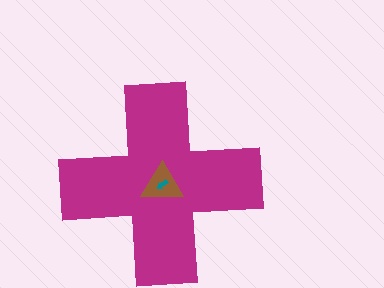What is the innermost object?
The teal arrow.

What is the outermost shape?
The magenta cross.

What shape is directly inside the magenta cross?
The brown triangle.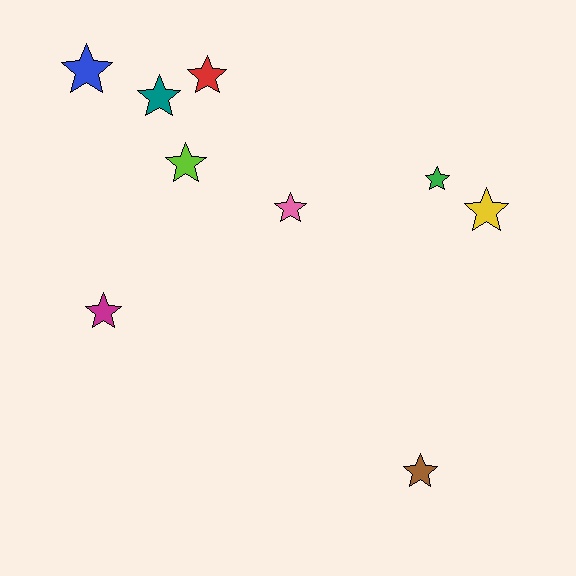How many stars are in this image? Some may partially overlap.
There are 9 stars.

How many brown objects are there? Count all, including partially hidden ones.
There is 1 brown object.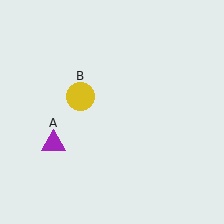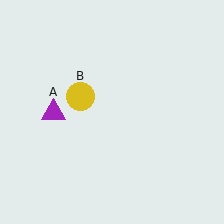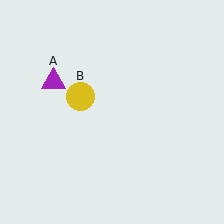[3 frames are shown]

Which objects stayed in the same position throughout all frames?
Yellow circle (object B) remained stationary.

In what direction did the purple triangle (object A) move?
The purple triangle (object A) moved up.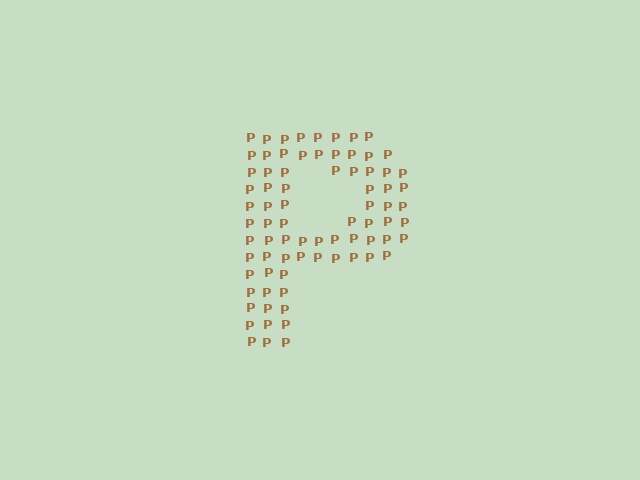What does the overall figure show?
The overall figure shows the letter P.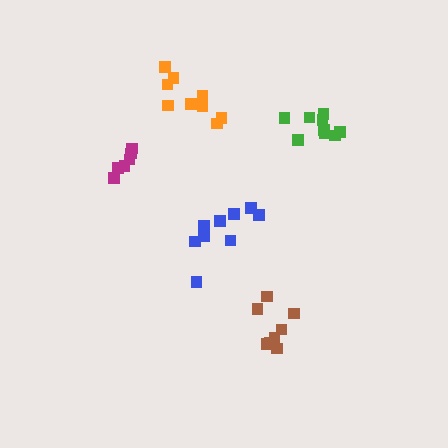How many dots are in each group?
Group 1: 10 dots, Group 2: 9 dots, Group 3: 9 dots, Group 4: 8 dots, Group 5: 6 dots (42 total).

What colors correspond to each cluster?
The clusters are colored: blue, green, orange, brown, magenta.